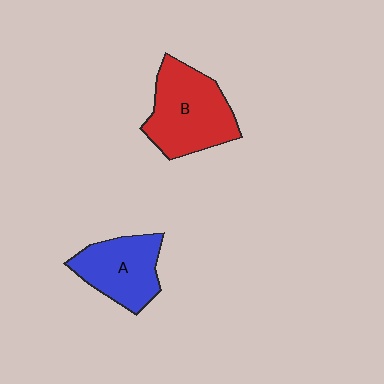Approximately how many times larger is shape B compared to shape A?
Approximately 1.3 times.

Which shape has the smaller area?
Shape A (blue).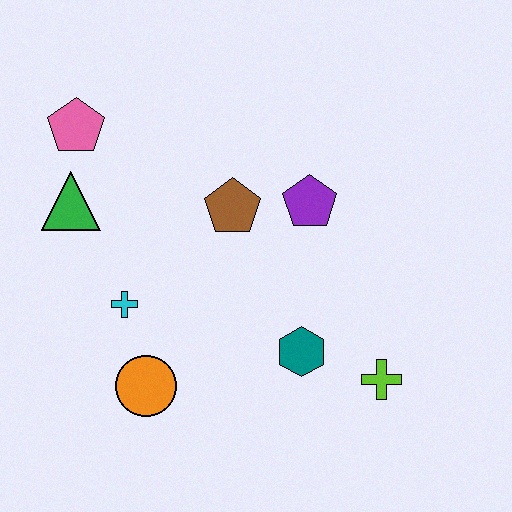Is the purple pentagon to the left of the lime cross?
Yes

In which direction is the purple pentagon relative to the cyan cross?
The purple pentagon is to the right of the cyan cross.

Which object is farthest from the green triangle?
The lime cross is farthest from the green triangle.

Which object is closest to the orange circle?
The cyan cross is closest to the orange circle.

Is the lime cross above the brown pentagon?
No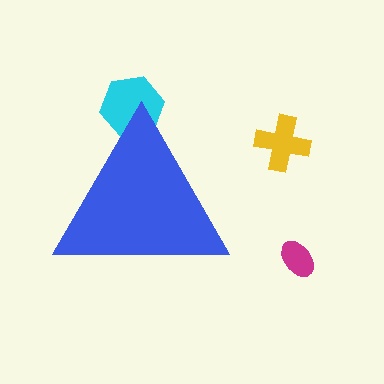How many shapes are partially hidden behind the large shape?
1 shape is partially hidden.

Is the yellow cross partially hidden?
No, the yellow cross is fully visible.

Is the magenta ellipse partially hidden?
No, the magenta ellipse is fully visible.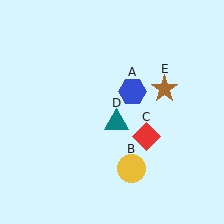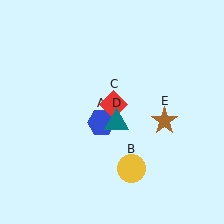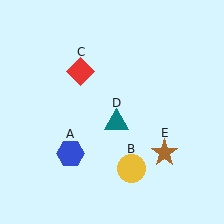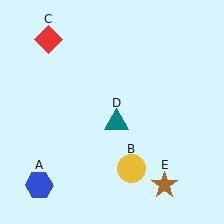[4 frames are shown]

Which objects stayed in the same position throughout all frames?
Yellow circle (object B) and teal triangle (object D) remained stationary.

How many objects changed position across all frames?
3 objects changed position: blue hexagon (object A), red diamond (object C), brown star (object E).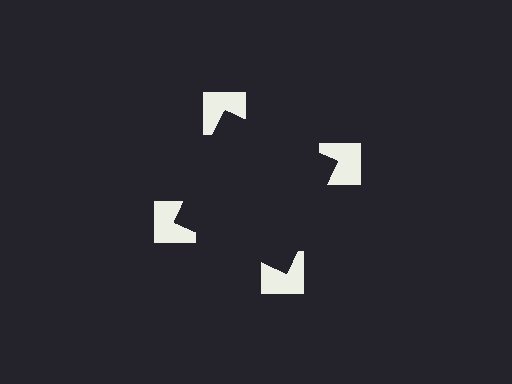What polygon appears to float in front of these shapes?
An illusory square — its edges are inferred from the aligned wedge cuts in the notched squares, not physically drawn.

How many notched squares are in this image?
There are 4 — one at each vertex of the illusory square.